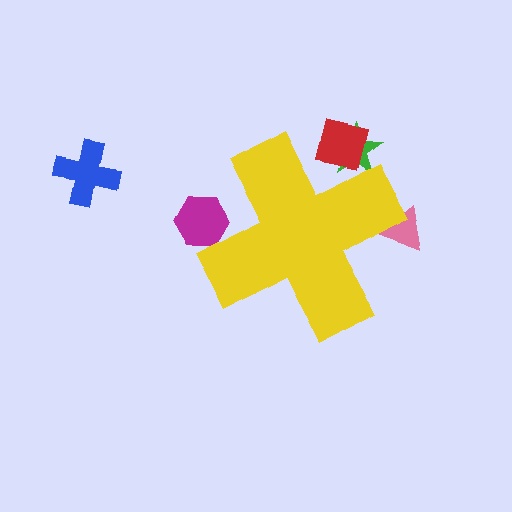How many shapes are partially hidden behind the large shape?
4 shapes are partially hidden.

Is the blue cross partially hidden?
No, the blue cross is fully visible.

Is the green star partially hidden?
Yes, the green star is partially hidden behind the yellow cross.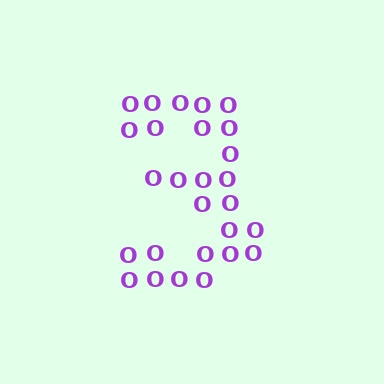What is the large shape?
The large shape is the digit 3.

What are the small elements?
The small elements are letter O's.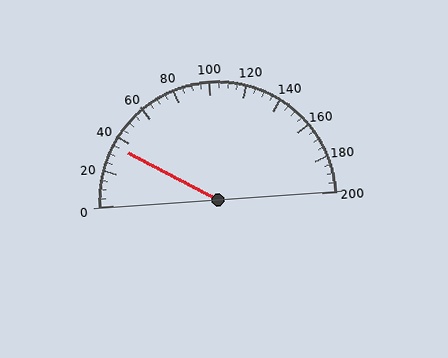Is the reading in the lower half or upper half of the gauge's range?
The reading is in the lower half of the range (0 to 200).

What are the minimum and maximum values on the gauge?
The gauge ranges from 0 to 200.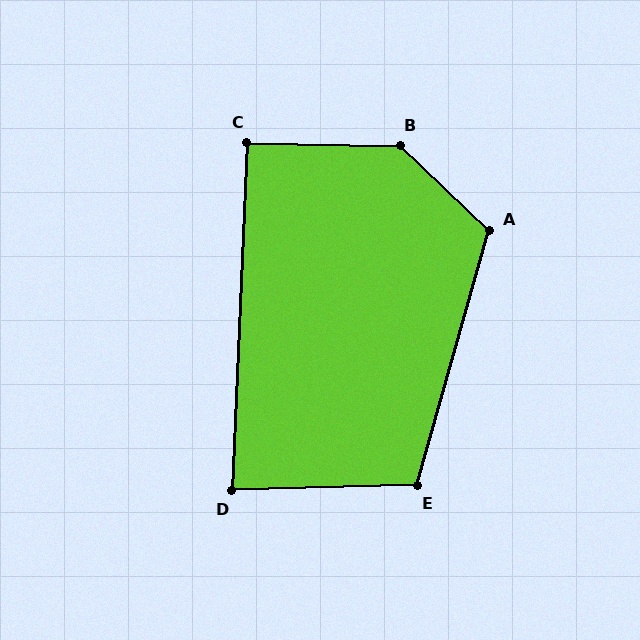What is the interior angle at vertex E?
Approximately 107 degrees (obtuse).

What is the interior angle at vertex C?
Approximately 91 degrees (approximately right).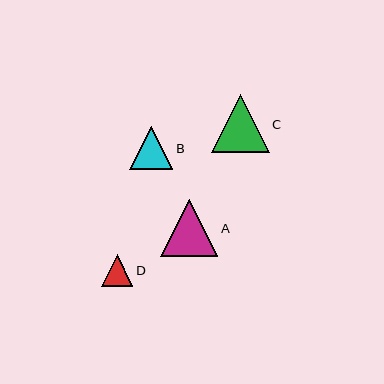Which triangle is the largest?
Triangle C is the largest with a size of approximately 58 pixels.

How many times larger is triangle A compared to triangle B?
Triangle A is approximately 1.3 times the size of triangle B.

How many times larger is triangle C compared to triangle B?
Triangle C is approximately 1.4 times the size of triangle B.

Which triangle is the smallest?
Triangle D is the smallest with a size of approximately 32 pixels.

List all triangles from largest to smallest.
From largest to smallest: C, A, B, D.